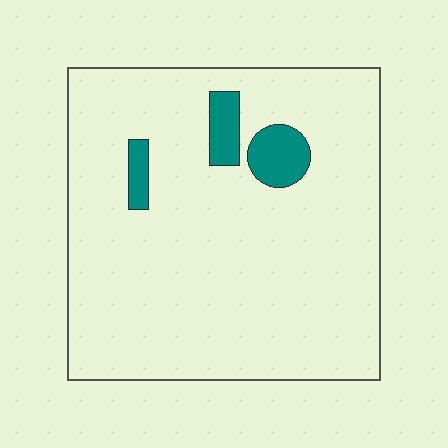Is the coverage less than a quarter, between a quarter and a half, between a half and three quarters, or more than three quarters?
Less than a quarter.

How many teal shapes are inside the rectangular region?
3.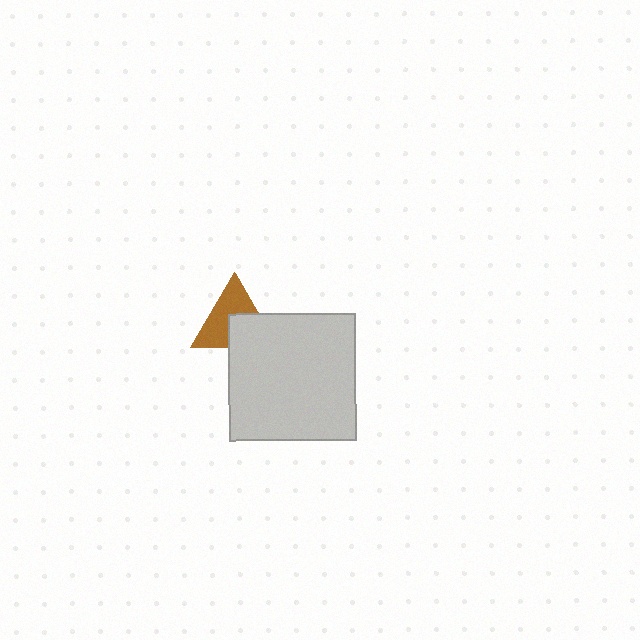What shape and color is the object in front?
The object in front is a light gray square.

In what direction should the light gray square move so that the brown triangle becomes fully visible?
The light gray square should move down. That is the shortest direction to clear the overlap and leave the brown triangle fully visible.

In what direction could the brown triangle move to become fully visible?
The brown triangle could move up. That would shift it out from behind the light gray square entirely.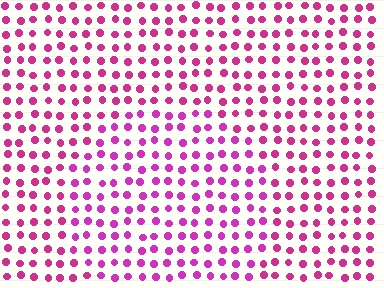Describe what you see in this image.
The image is filled with small magenta elements in a uniform arrangement. A circle-shaped region is visible where the elements are tinted to a slightly different hue, forming a subtle color boundary.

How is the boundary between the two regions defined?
The boundary is defined purely by a slight shift in hue (about 18 degrees). Spacing, size, and orientation are identical on both sides.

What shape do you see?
I see a circle.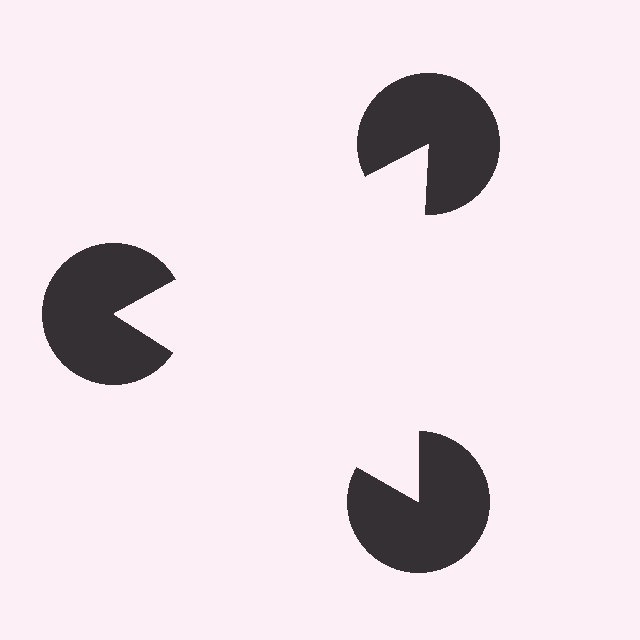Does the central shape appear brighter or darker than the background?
It typically appears slightly brighter than the background, even though no actual brightness change is drawn.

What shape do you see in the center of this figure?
An illusory triangle — its edges are inferred from the aligned wedge cuts in the pac-man discs, not physically drawn.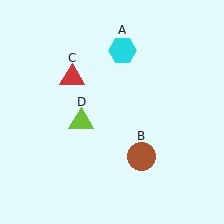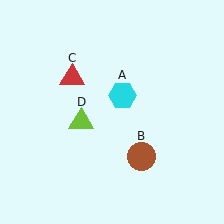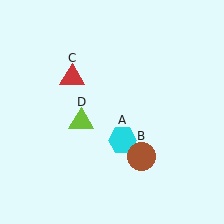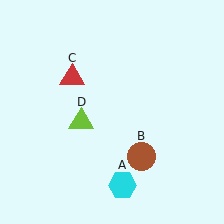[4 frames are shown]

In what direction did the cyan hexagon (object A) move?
The cyan hexagon (object A) moved down.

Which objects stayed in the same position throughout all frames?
Brown circle (object B) and red triangle (object C) and lime triangle (object D) remained stationary.